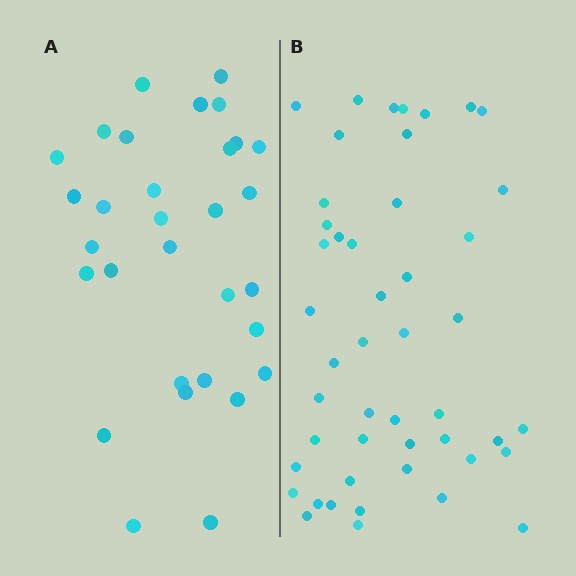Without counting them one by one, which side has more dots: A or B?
Region B (the right region) has more dots.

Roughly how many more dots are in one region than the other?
Region B has approximately 15 more dots than region A.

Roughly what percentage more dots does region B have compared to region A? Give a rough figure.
About 50% more.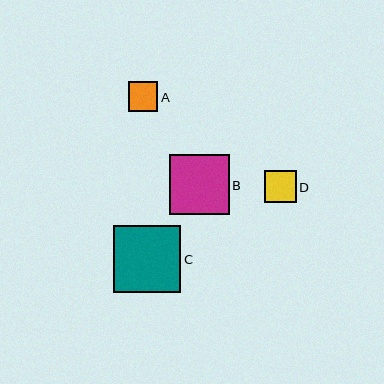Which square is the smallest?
Square A is the smallest with a size of approximately 30 pixels.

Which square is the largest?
Square C is the largest with a size of approximately 67 pixels.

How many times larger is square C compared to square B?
Square C is approximately 1.1 times the size of square B.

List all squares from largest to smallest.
From largest to smallest: C, B, D, A.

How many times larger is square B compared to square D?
Square B is approximately 1.9 times the size of square D.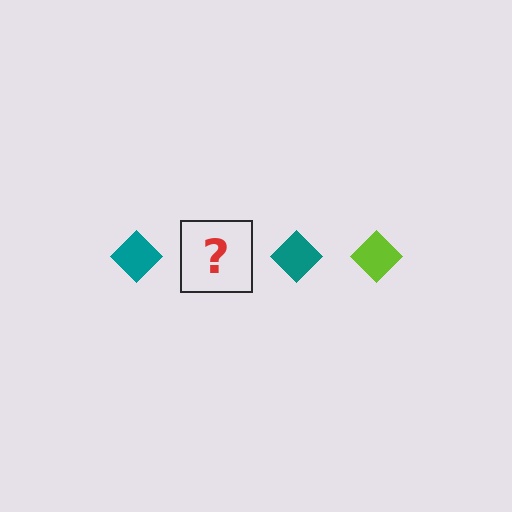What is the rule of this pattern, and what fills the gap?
The rule is that the pattern cycles through teal, lime diamonds. The gap should be filled with a lime diamond.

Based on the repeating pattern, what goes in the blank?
The blank should be a lime diamond.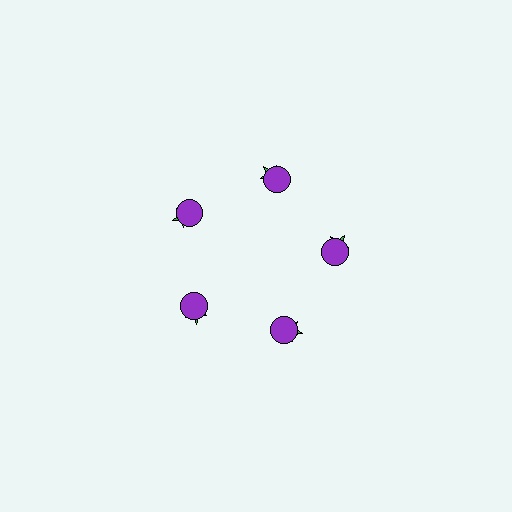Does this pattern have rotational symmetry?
Yes, this pattern has 5-fold rotational symmetry. It looks the same after rotating 72 degrees around the center.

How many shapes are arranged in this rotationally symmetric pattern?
There are 10 shapes, arranged in 5 groups of 2.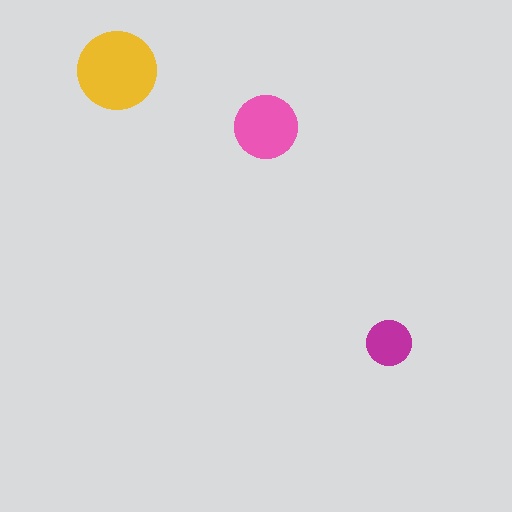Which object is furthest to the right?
The magenta circle is rightmost.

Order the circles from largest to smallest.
the yellow one, the pink one, the magenta one.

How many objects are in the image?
There are 3 objects in the image.